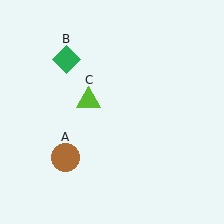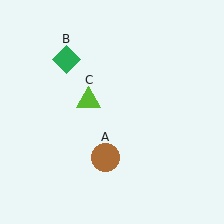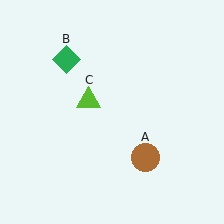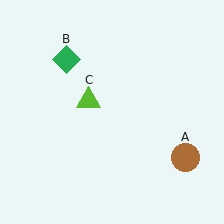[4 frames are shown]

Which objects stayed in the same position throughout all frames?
Green diamond (object B) and lime triangle (object C) remained stationary.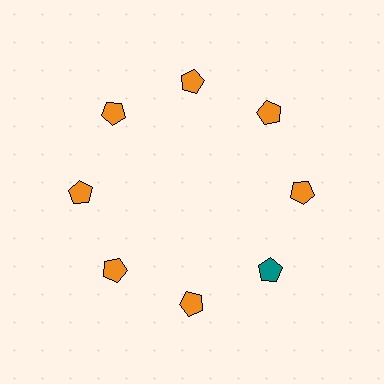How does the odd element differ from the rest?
It has a different color: teal instead of orange.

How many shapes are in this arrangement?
There are 8 shapes arranged in a ring pattern.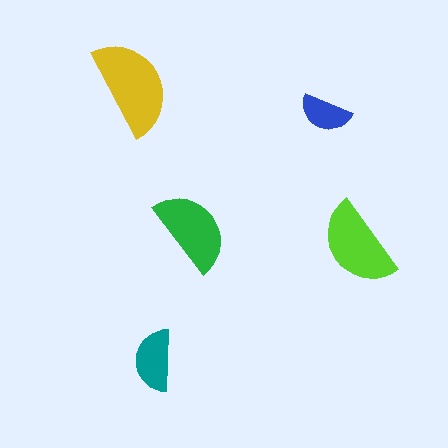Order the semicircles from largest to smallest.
the yellow one, the lime one, the green one, the teal one, the blue one.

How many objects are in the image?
There are 5 objects in the image.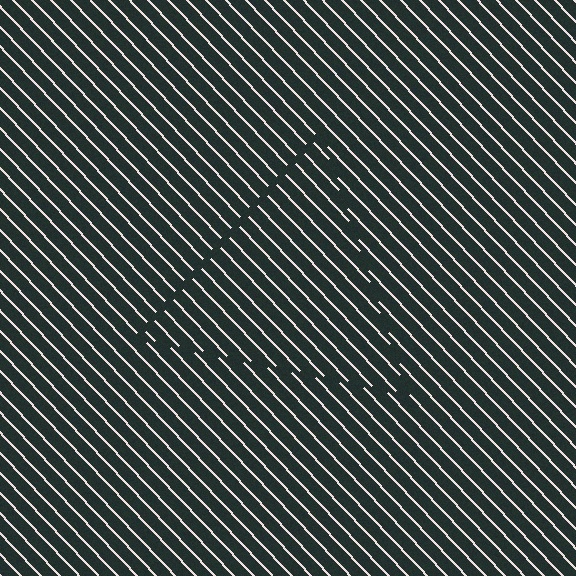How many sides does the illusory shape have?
3 sides — the line-ends trace a triangle.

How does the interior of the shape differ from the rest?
The interior of the shape contains the same grating, shifted by half a period — the contour is defined by the phase discontinuity where line-ends from the inner and outer gratings abut.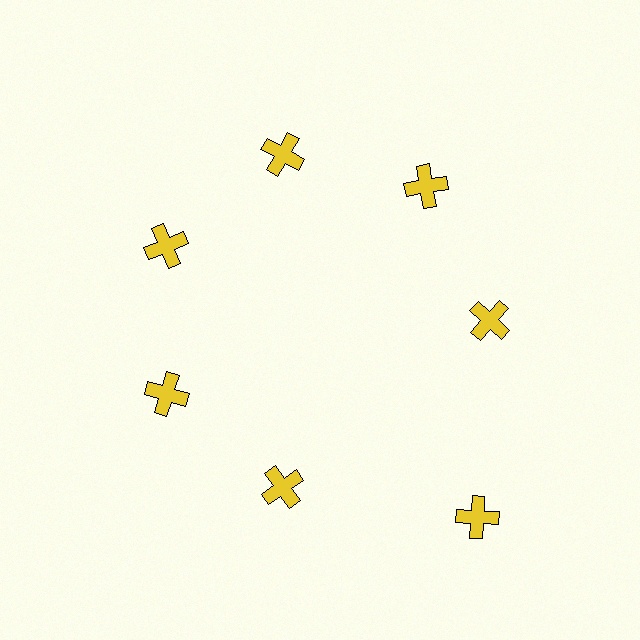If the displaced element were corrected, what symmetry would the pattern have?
It would have 7-fold rotational symmetry — the pattern would map onto itself every 51 degrees.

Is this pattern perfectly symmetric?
No. The 7 yellow crosses are arranged in a ring, but one element near the 5 o'clock position is pushed outward from the center, breaking the 7-fold rotational symmetry.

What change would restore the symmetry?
The symmetry would be restored by moving it inward, back onto the ring so that all 7 crosses sit at equal angles and equal distance from the center.